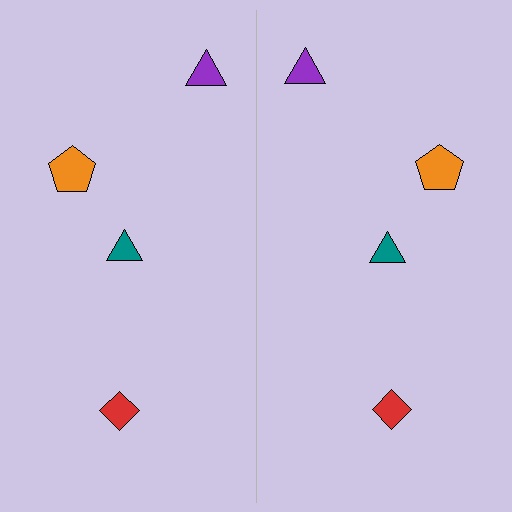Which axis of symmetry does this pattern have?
The pattern has a vertical axis of symmetry running through the center of the image.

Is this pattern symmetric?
Yes, this pattern has bilateral (reflection) symmetry.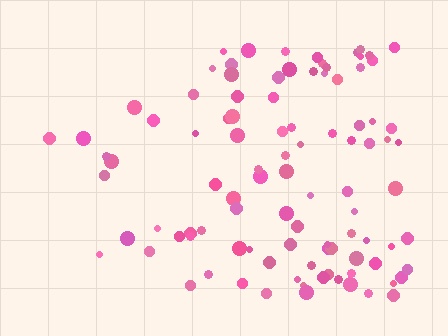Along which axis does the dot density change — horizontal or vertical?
Horizontal.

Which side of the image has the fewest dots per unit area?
The left.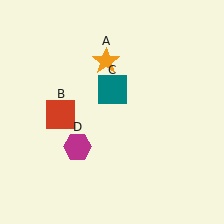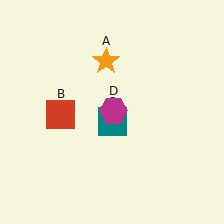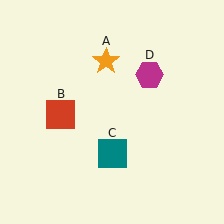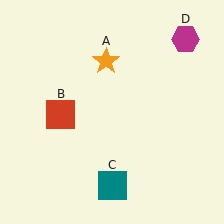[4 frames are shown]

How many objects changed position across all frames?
2 objects changed position: teal square (object C), magenta hexagon (object D).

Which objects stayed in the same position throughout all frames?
Orange star (object A) and red square (object B) remained stationary.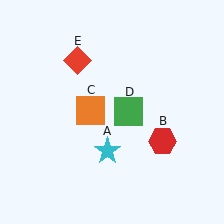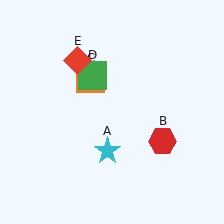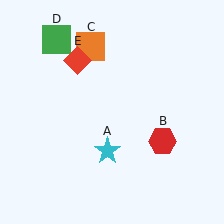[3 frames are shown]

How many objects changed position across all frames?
2 objects changed position: orange square (object C), green square (object D).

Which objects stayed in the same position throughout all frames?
Cyan star (object A) and red hexagon (object B) and red diamond (object E) remained stationary.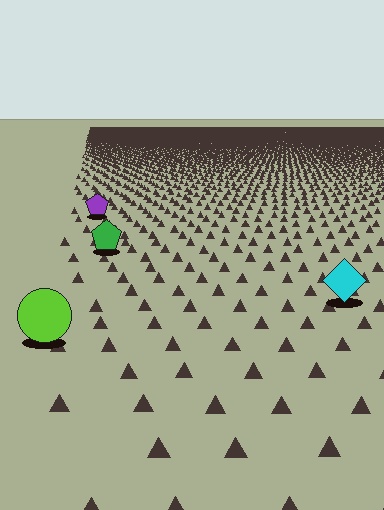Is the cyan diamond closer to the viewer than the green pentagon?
Yes. The cyan diamond is closer — you can tell from the texture gradient: the ground texture is coarser near it.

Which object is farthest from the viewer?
The purple pentagon is farthest from the viewer. It appears smaller and the ground texture around it is denser.